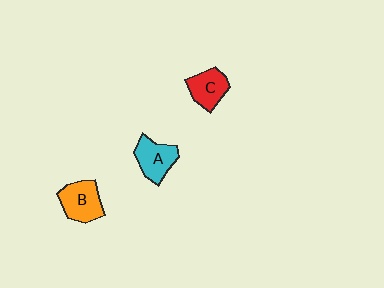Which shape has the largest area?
Shape B (orange).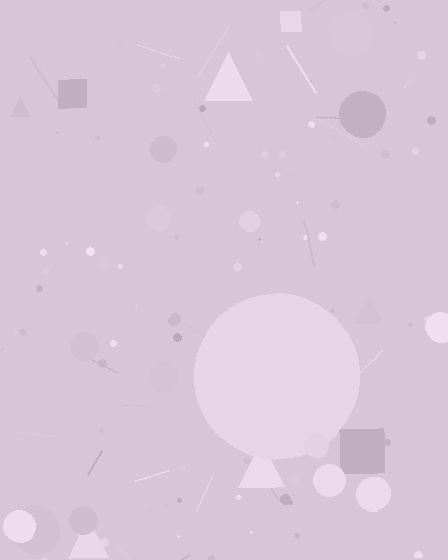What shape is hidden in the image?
A circle is hidden in the image.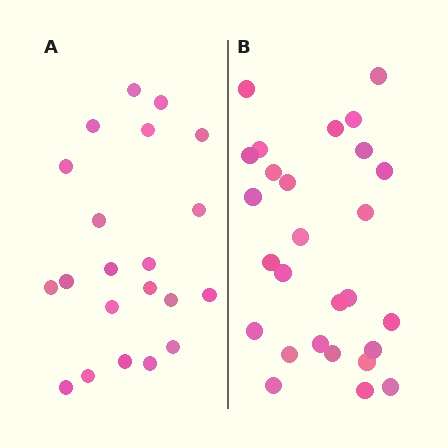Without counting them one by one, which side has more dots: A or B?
Region B (the right region) has more dots.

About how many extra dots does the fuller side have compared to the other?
Region B has about 6 more dots than region A.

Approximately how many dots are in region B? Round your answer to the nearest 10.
About 30 dots. (The exact count is 27, which rounds to 30.)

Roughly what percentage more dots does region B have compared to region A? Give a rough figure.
About 30% more.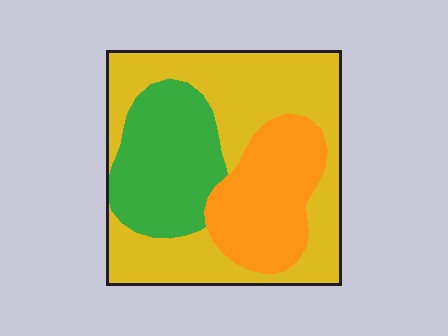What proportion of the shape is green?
Green takes up between a sixth and a third of the shape.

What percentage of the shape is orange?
Orange covers 24% of the shape.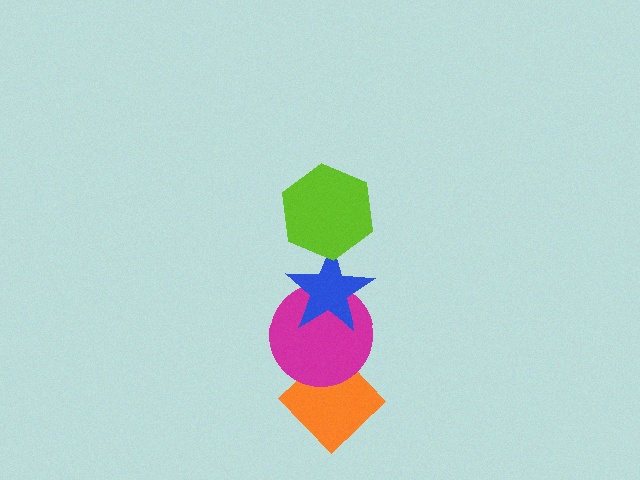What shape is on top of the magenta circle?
The blue star is on top of the magenta circle.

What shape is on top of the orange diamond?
The magenta circle is on top of the orange diamond.